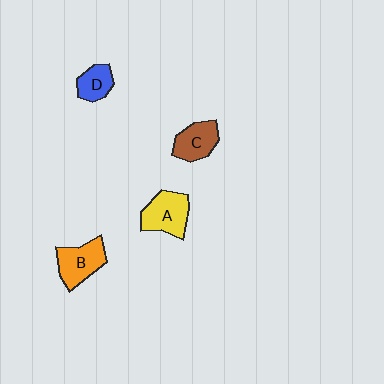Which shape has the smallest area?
Shape D (blue).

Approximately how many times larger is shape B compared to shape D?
Approximately 1.5 times.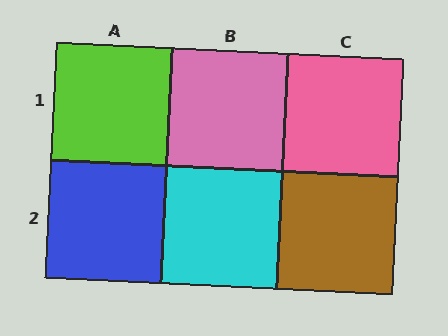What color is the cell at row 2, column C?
Brown.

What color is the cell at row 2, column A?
Blue.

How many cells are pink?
2 cells are pink.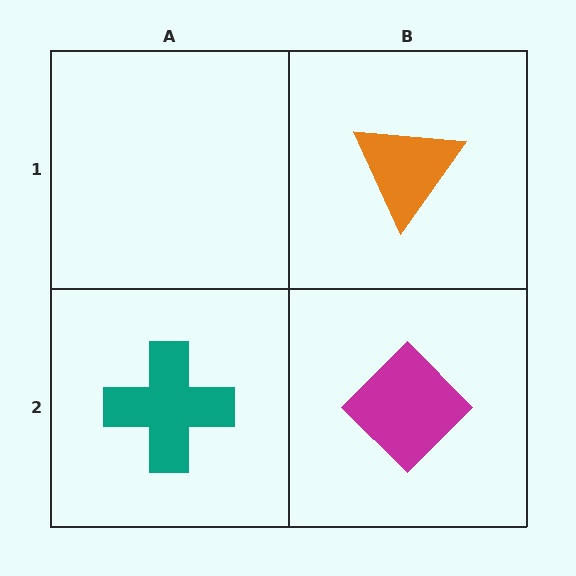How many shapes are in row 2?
2 shapes.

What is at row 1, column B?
An orange triangle.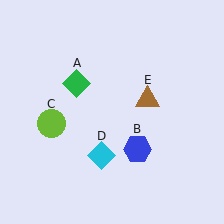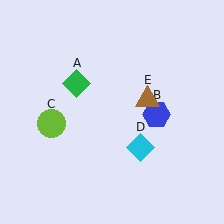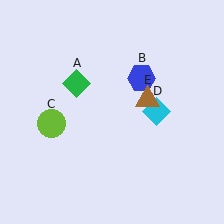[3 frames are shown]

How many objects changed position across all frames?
2 objects changed position: blue hexagon (object B), cyan diamond (object D).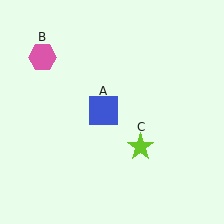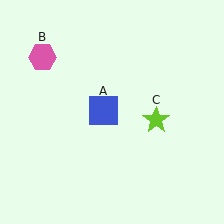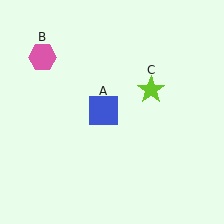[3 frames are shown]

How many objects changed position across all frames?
1 object changed position: lime star (object C).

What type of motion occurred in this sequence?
The lime star (object C) rotated counterclockwise around the center of the scene.